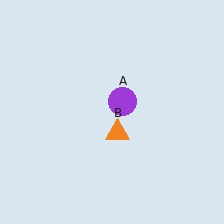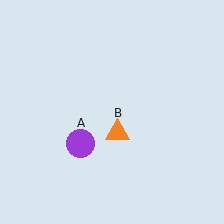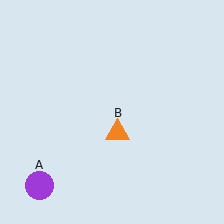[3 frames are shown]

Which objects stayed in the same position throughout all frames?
Orange triangle (object B) remained stationary.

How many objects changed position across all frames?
1 object changed position: purple circle (object A).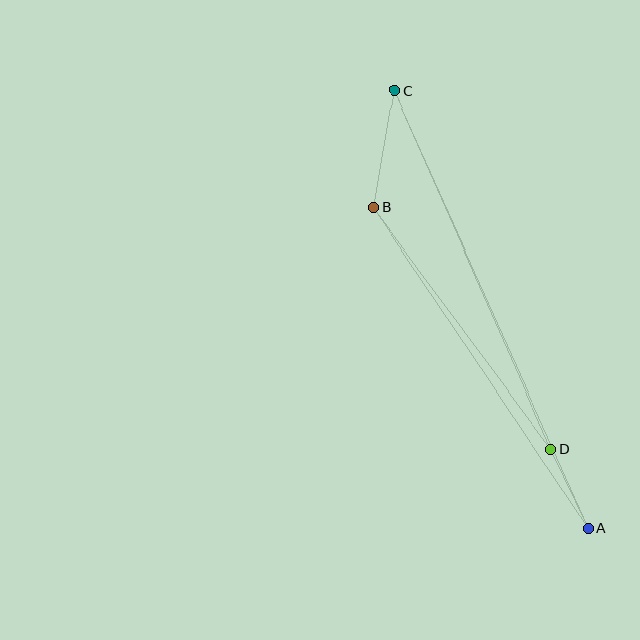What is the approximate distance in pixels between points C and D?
The distance between C and D is approximately 391 pixels.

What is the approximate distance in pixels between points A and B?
The distance between A and B is approximately 386 pixels.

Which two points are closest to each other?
Points A and D are closest to each other.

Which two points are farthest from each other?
Points A and C are farthest from each other.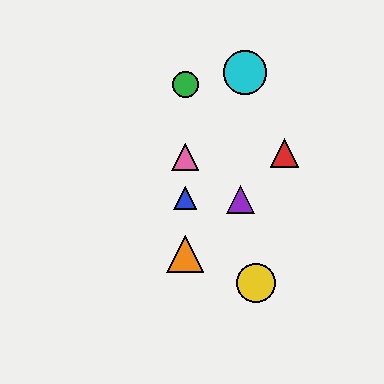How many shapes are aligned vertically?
4 shapes (the blue triangle, the green circle, the orange triangle, the pink triangle) are aligned vertically.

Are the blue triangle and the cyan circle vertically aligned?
No, the blue triangle is at x≈185 and the cyan circle is at x≈245.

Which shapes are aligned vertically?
The blue triangle, the green circle, the orange triangle, the pink triangle are aligned vertically.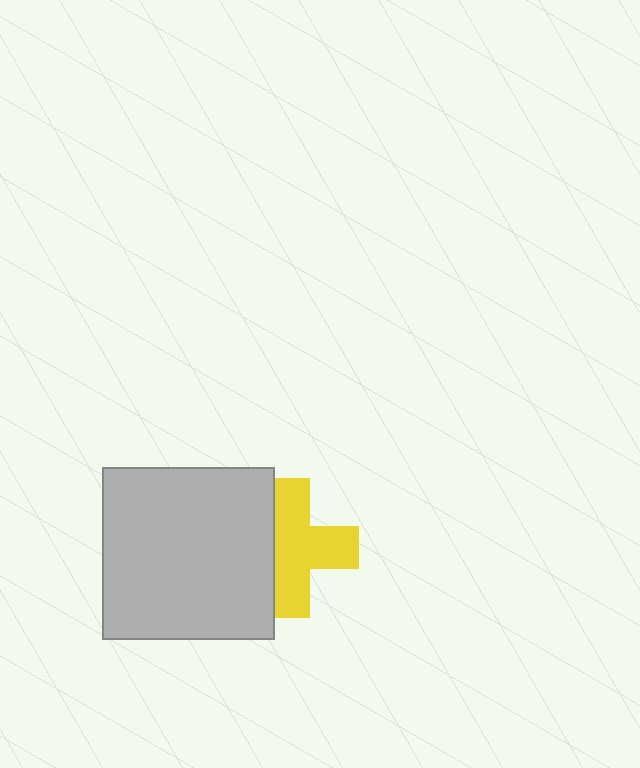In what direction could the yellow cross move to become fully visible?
The yellow cross could move right. That would shift it out from behind the light gray square entirely.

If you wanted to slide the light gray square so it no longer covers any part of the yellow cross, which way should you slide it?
Slide it left — that is the most direct way to separate the two shapes.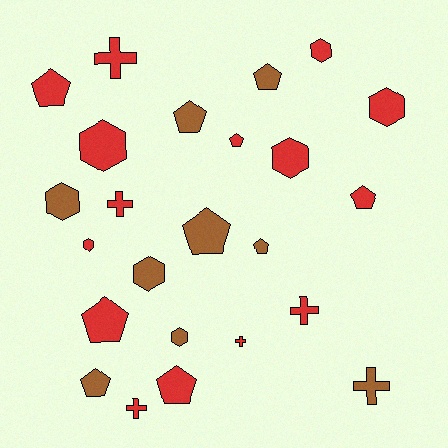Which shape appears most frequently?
Pentagon, with 10 objects.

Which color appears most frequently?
Red, with 15 objects.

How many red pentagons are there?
There are 5 red pentagons.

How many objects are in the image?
There are 24 objects.